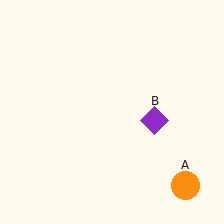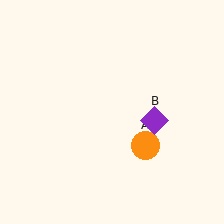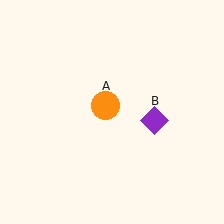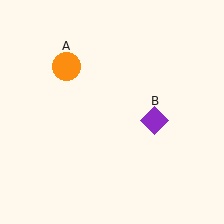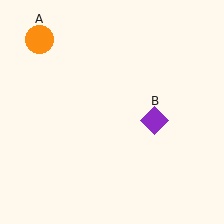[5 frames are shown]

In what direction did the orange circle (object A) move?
The orange circle (object A) moved up and to the left.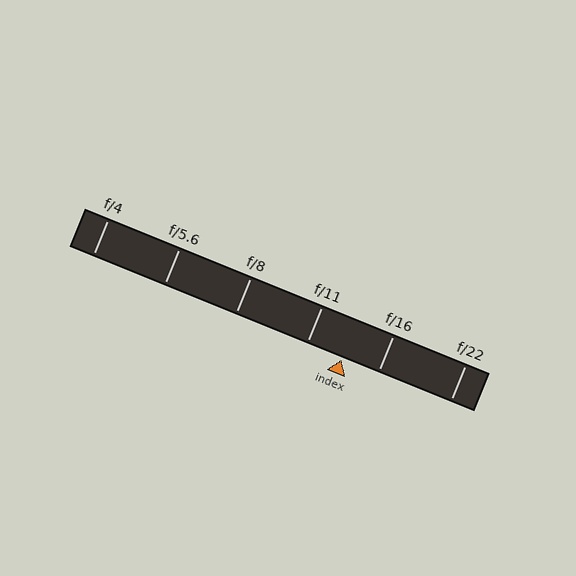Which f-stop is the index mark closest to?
The index mark is closest to f/11.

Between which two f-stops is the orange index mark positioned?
The index mark is between f/11 and f/16.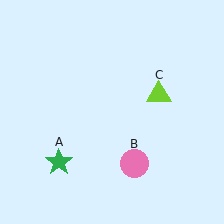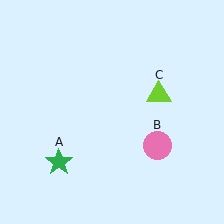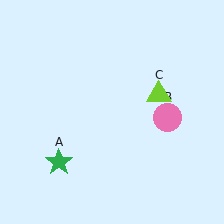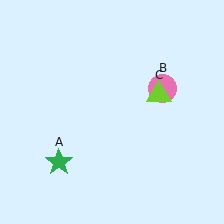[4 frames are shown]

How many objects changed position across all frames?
1 object changed position: pink circle (object B).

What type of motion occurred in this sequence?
The pink circle (object B) rotated counterclockwise around the center of the scene.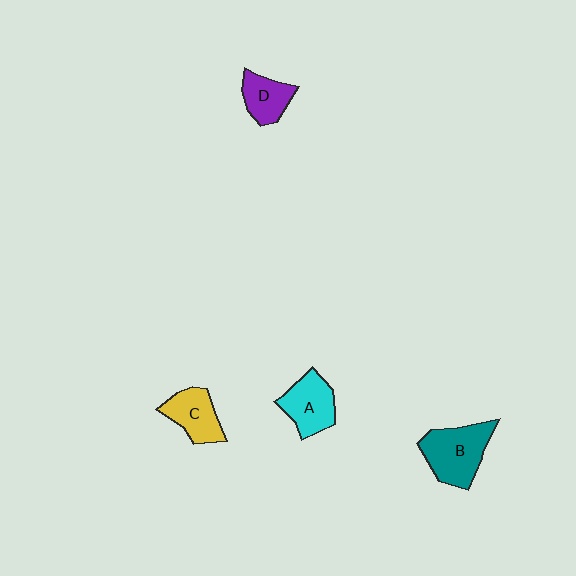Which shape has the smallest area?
Shape D (purple).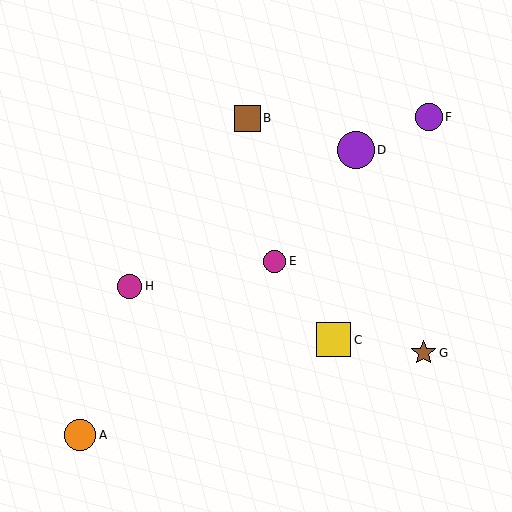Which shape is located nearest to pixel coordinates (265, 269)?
The magenta circle (labeled E) at (274, 261) is nearest to that location.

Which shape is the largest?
The purple circle (labeled D) is the largest.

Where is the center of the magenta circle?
The center of the magenta circle is at (274, 261).